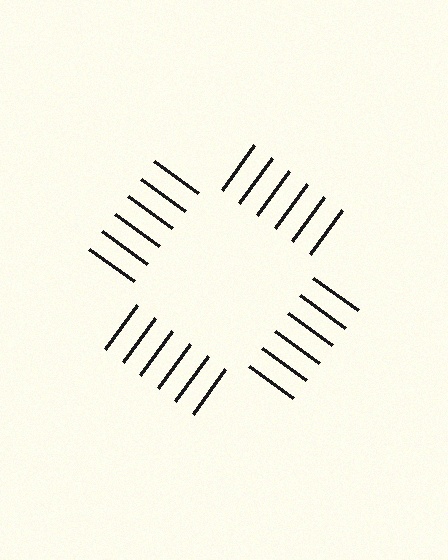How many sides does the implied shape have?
4 sides — the line-ends trace a square.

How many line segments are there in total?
24 — 6 along each of the 4 edges.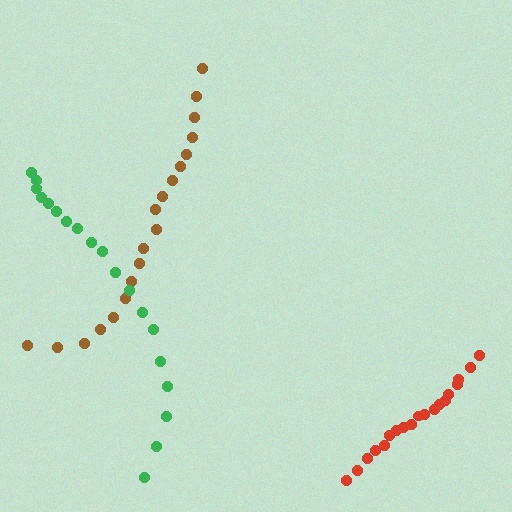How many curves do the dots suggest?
There are 3 distinct paths.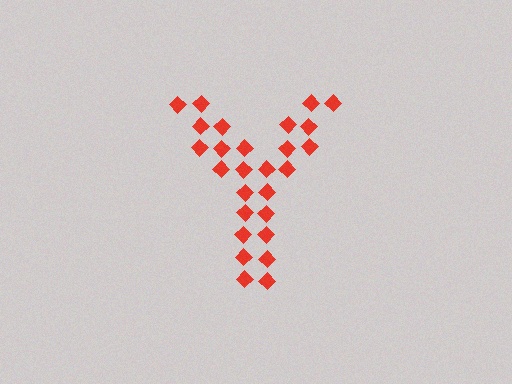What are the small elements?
The small elements are diamonds.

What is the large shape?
The large shape is the letter Y.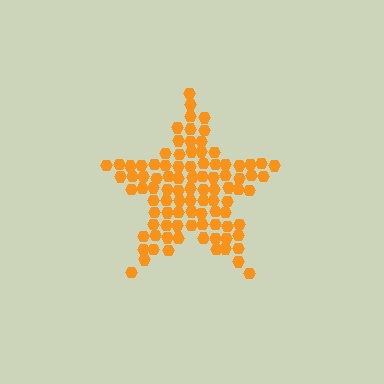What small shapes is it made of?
It is made of small hexagons.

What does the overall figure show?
The overall figure shows a star.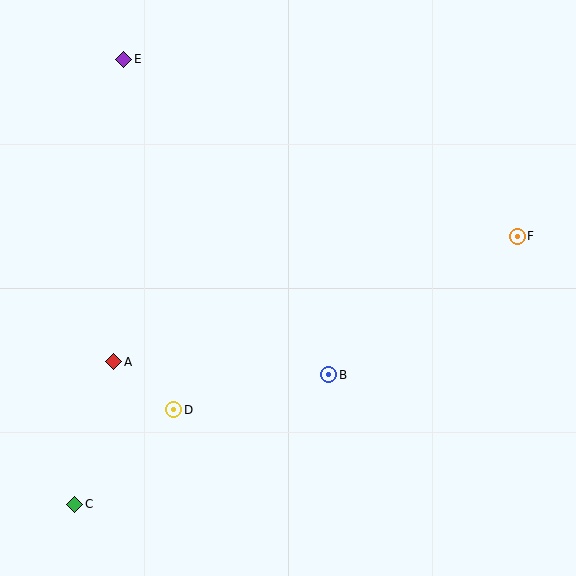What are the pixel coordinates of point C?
Point C is at (75, 504).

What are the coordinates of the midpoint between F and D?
The midpoint between F and D is at (346, 323).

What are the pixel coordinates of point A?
Point A is at (114, 362).